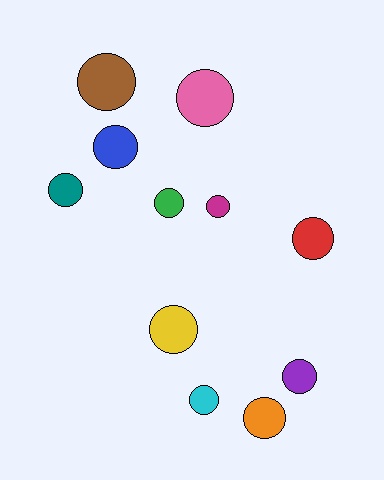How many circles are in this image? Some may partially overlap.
There are 11 circles.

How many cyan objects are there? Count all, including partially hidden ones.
There is 1 cyan object.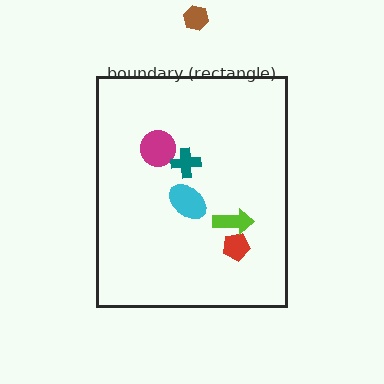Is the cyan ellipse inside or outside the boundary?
Inside.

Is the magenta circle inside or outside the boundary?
Inside.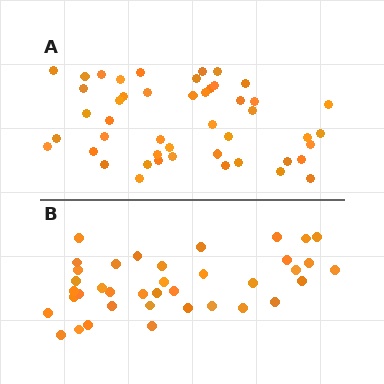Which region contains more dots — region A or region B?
Region A (the top region) has more dots.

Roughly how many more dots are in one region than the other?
Region A has roughly 8 or so more dots than region B.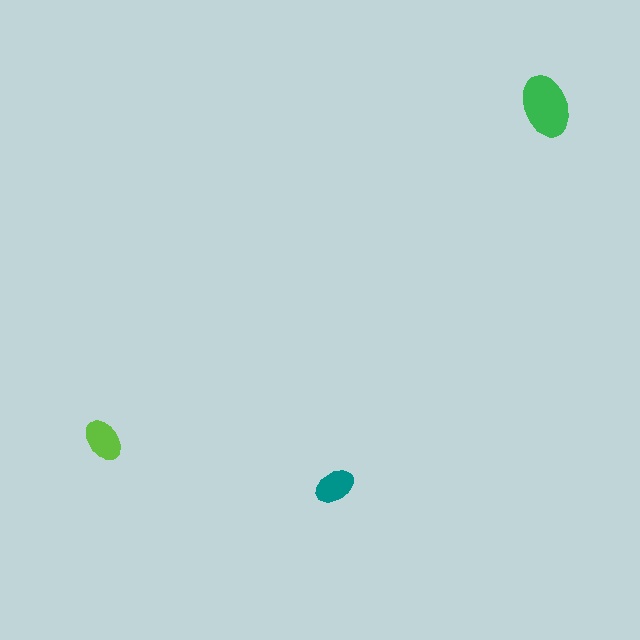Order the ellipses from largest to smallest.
the green one, the lime one, the teal one.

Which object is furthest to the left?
The lime ellipse is leftmost.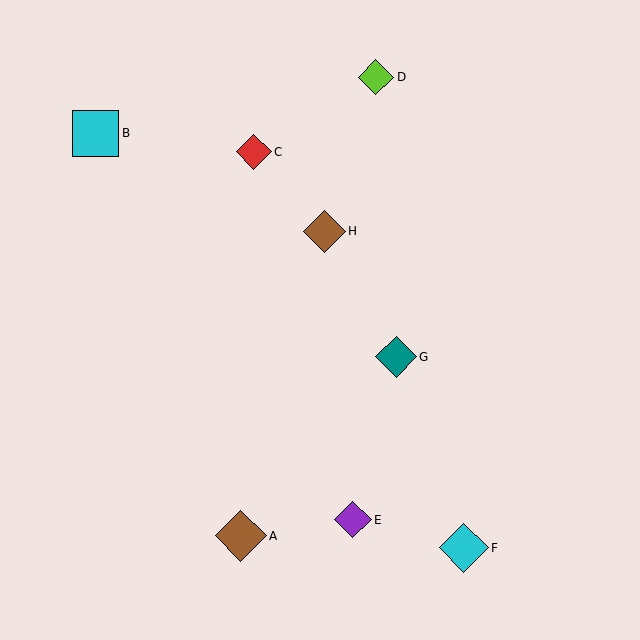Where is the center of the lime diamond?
The center of the lime diamond is at (376, 77).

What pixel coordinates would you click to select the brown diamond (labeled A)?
Click at (241, 536) to select the brown diamond A.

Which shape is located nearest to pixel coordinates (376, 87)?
The lime diamond (labeled D) at (376, 77) is nearest to that location.